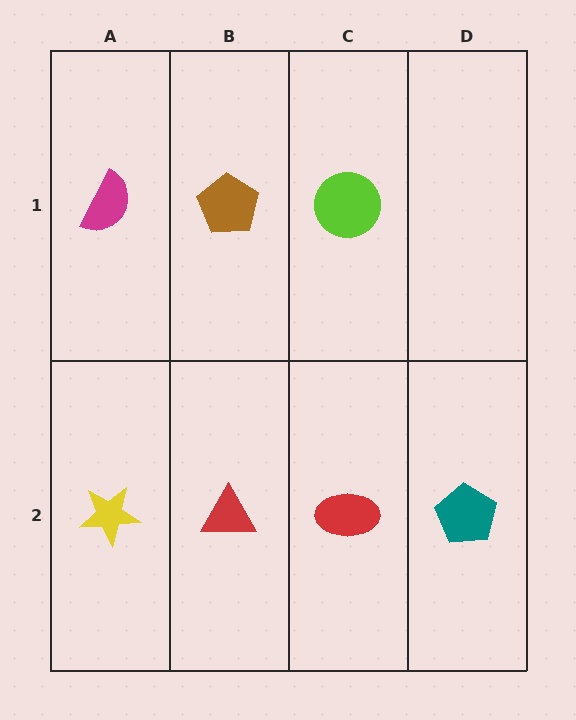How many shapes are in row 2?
4 shapes.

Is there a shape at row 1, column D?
No, that cell is empty.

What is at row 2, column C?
A red ellipse.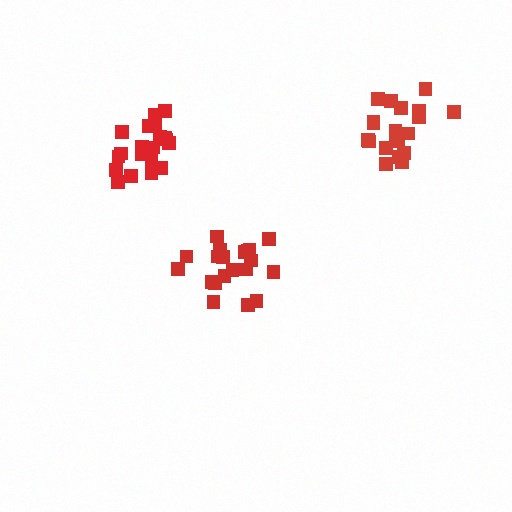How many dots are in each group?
Group 1: 20 dots, Group 2: 20 dots, Group 3: 20 dots (60 total).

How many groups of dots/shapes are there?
There are 3 groups.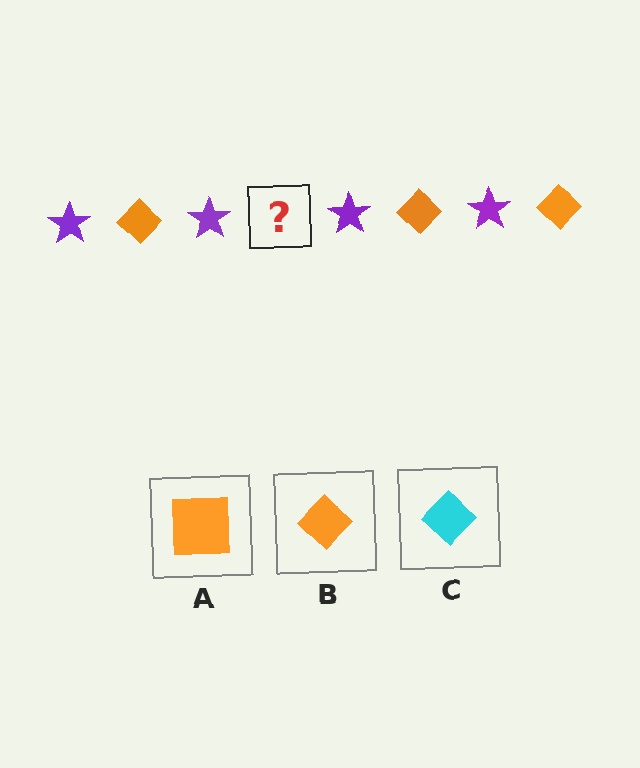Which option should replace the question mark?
Option B.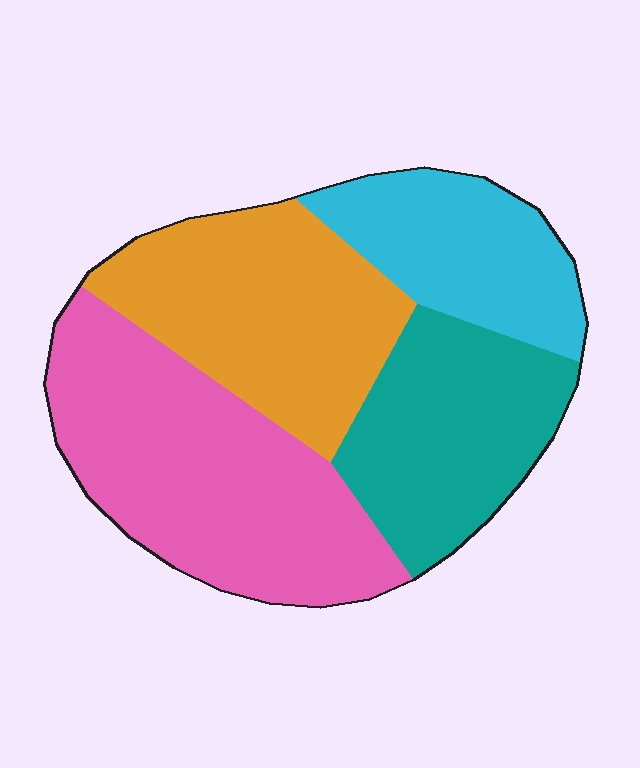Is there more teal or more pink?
Pink.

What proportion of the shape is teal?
Teal takes up less than a quarter of the shape.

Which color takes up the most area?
Pink, at roughly 35%.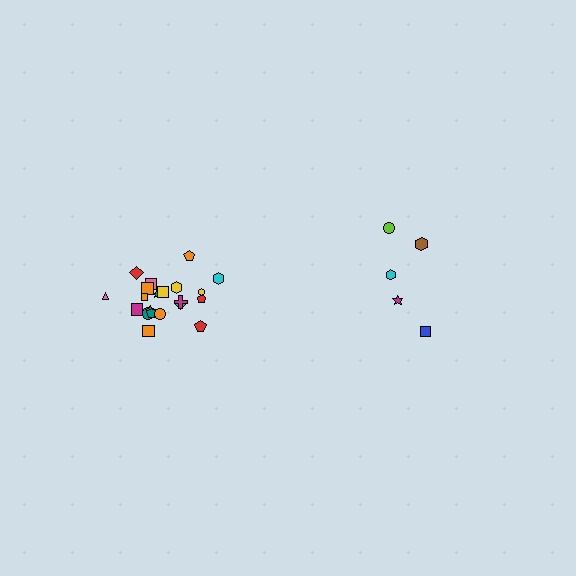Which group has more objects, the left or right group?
The left group.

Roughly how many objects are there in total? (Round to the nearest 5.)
Roughly 25 objects in total.